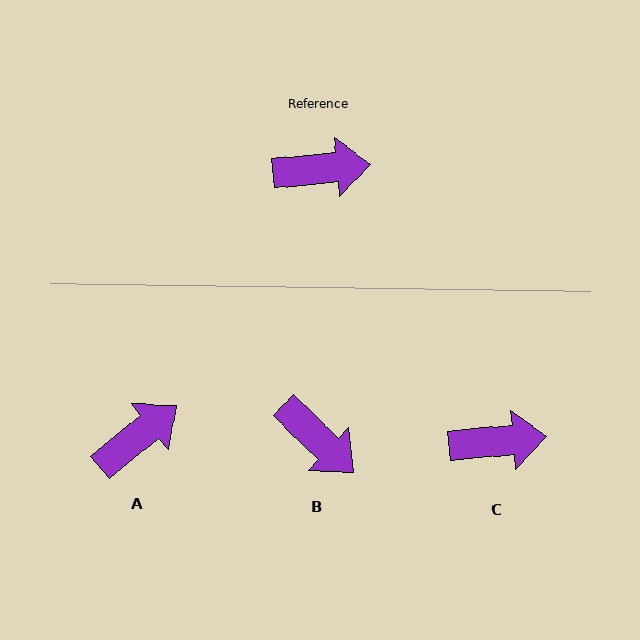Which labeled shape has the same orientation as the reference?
C.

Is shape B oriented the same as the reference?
No, it is off by about 49 degrees.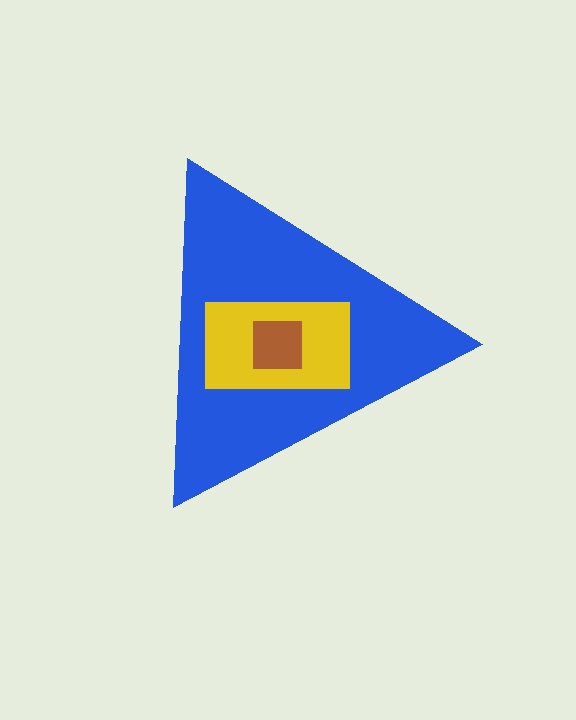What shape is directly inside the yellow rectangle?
The brown square.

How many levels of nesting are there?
3.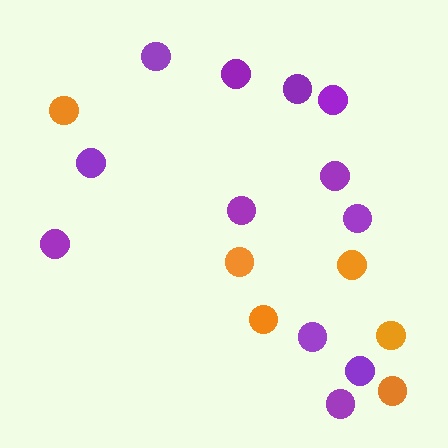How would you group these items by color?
There are 2 groups: one group of purple circles (12) and one group of orange circles (6).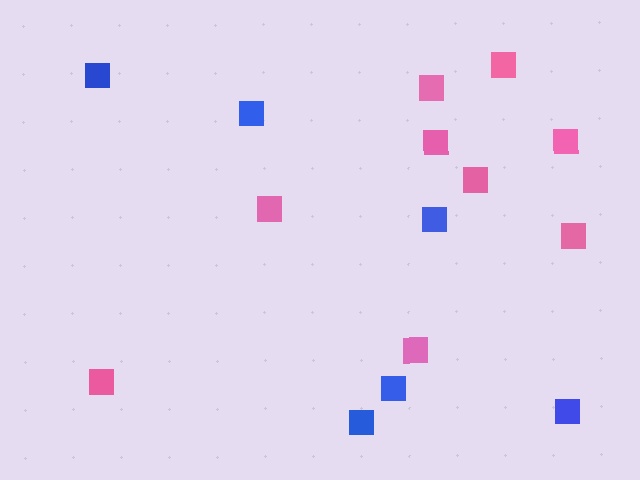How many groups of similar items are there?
There are 2 groups: one group of pink squares (9) and one group of blue squares (6).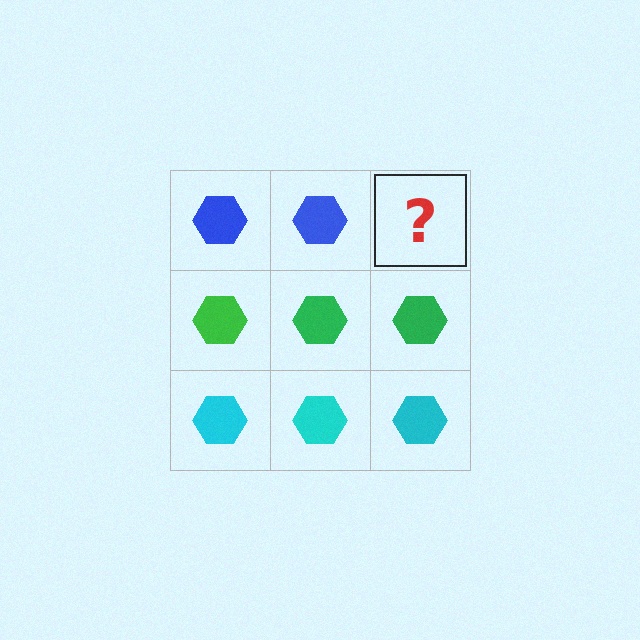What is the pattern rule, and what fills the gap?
The rule is that each row has a consistent color. The gap should be filled with a blue hexagon.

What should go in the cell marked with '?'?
The missing cell should contain a blue hexagon.